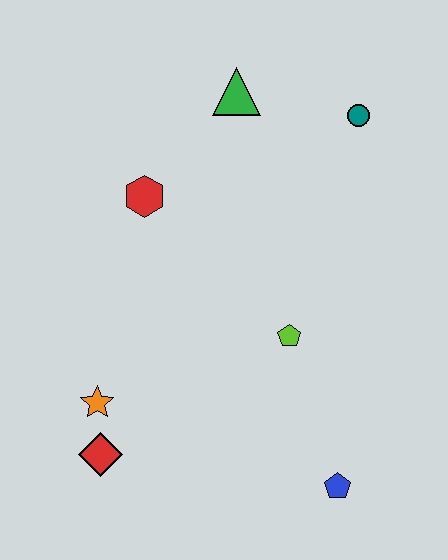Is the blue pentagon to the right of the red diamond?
Yes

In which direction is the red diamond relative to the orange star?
The red diamond is below the orange star.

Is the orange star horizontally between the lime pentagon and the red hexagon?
No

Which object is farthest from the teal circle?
The red diamond is farthest from the teal circle.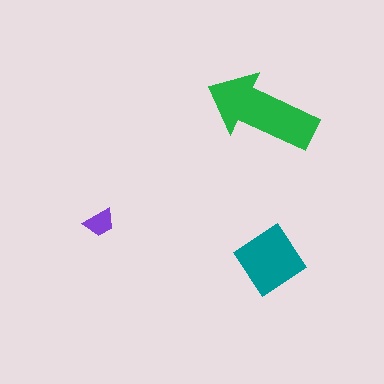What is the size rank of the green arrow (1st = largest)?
1st.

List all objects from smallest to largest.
The purple trapezoid, the teal diamond, the green arrow.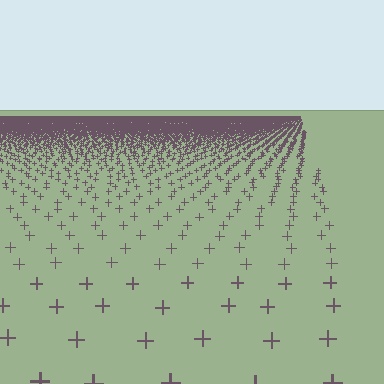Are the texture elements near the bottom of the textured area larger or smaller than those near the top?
Larger. Near the bottom, elements are closer to the viewer and appear at a bigger on-screen size.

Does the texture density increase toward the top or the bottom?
Density increases toward the top.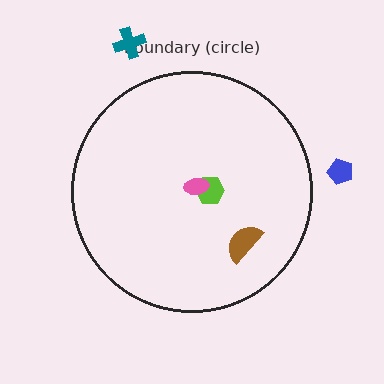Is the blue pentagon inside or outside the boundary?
Outside.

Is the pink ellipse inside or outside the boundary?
Inside.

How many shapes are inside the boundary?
3 inside, 2 outside.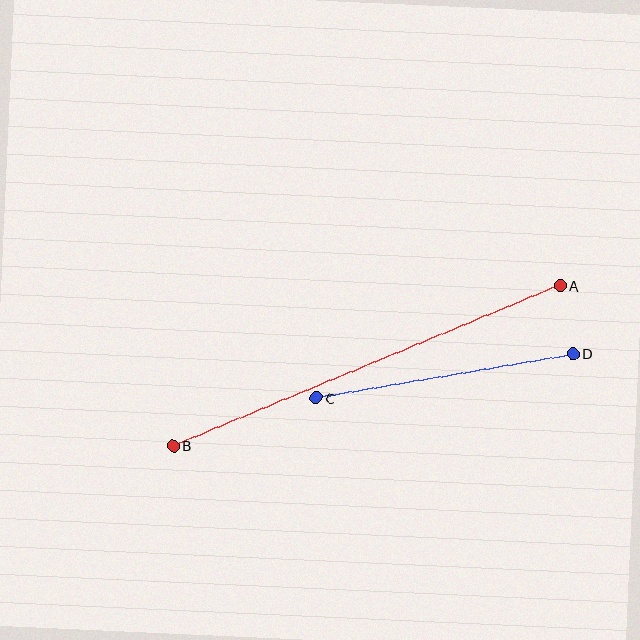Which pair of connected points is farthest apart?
Points A and B are farthest apart.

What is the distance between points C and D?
The distance is approximately 260 pixels.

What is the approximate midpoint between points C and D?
The midpoint is at approximately (445, 376) pixels.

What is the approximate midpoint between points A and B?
The midpoint is at approximately (367, 366) pixels.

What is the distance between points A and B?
The distance is approximately 418 pixels.